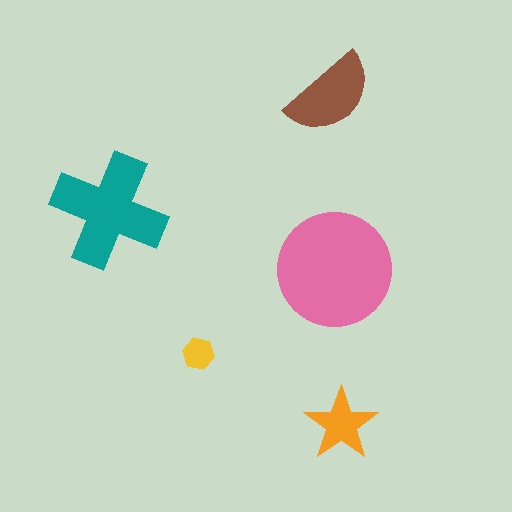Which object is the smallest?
The yellow hexagon.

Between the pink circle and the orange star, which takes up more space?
The pink circle.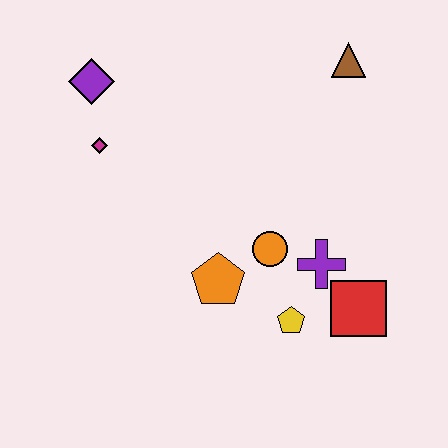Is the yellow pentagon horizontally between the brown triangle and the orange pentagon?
Yes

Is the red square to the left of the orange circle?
No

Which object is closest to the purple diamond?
The magenta diamond is closest to the purple diamond.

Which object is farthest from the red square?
The purple diamond is farthest from the red square.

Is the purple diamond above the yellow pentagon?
Yes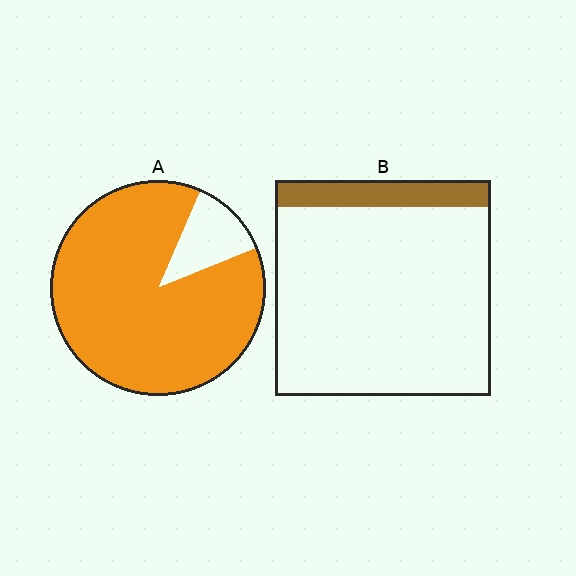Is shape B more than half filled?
No.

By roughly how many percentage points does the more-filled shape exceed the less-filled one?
By roughly 75 percentage points (A over B).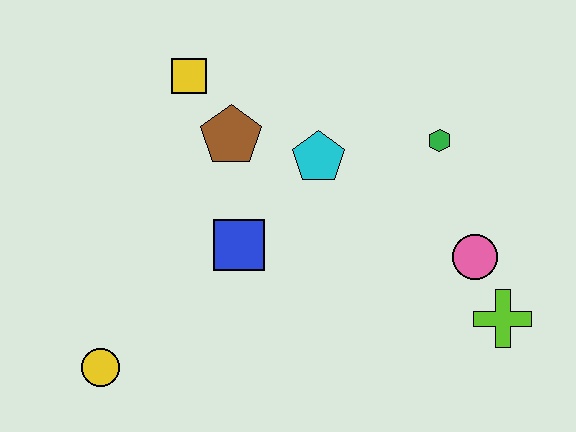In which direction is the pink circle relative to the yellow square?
The pink circle is to the right of the yellow square.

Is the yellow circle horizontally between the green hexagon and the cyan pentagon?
No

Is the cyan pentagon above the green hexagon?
No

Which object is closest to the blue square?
The brown pentagon is closest to the blue square.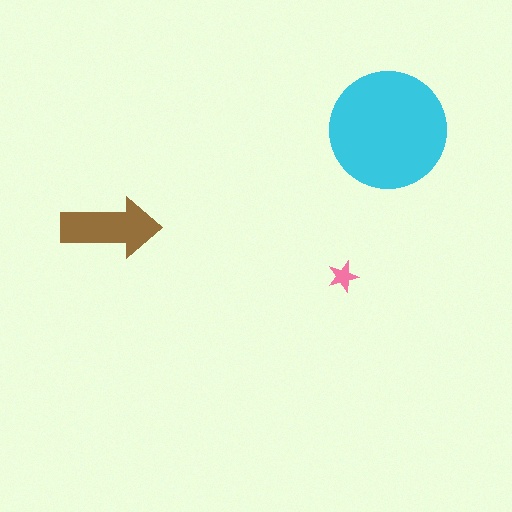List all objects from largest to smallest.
The cyan circle, the brown arrow, the pink star.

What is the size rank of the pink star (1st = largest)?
3rd.